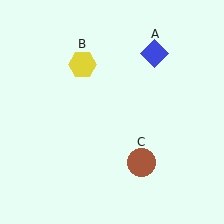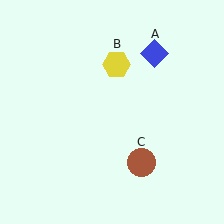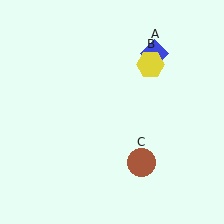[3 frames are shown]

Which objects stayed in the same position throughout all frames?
Blue diamond (object A) and brown circle (object C) remained stationary.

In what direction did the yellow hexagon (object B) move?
The yellow hexagon (object B) moved right.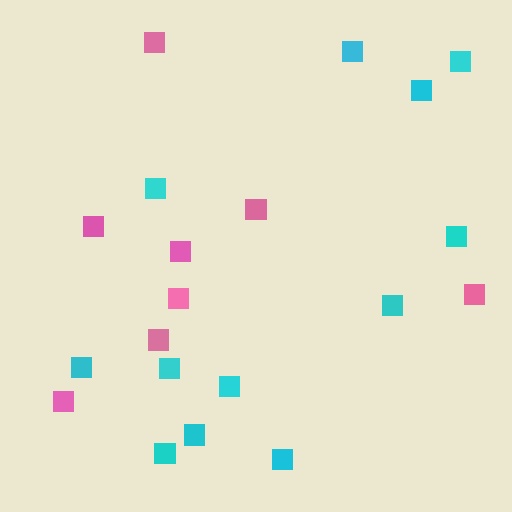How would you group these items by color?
There are 2 groups: one group of cyan squares (12) and one group of pink squares (8).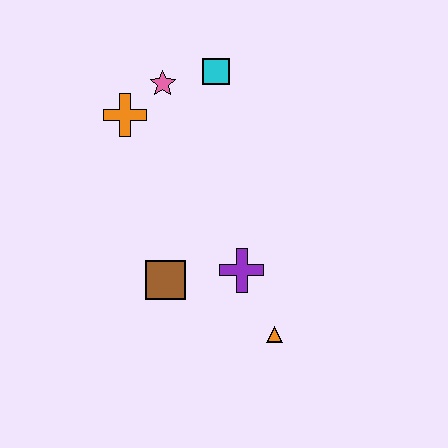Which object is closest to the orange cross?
The pink star is closest to the orange cross.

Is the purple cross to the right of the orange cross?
Yes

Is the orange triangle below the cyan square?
Yes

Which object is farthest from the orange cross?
The orange triangle is farthest from the orange cross.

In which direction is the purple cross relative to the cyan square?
The purple cross is below the cyan square.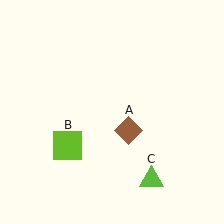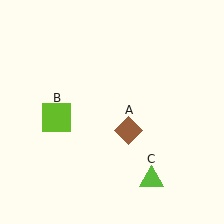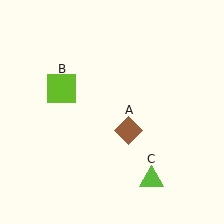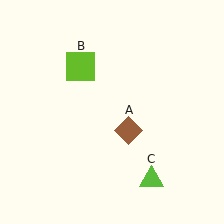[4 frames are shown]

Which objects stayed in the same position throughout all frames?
Brown diamond (object A) and lime triangle (object C) remained stationary.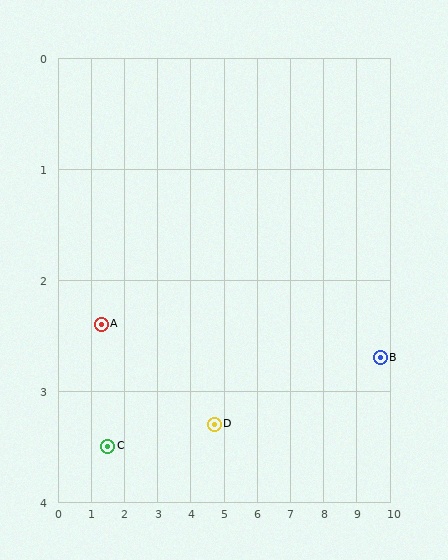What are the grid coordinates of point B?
Point B is at approximately (9.7, 2.7).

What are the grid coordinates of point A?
Point A is at approximately (1.3, 2.4).